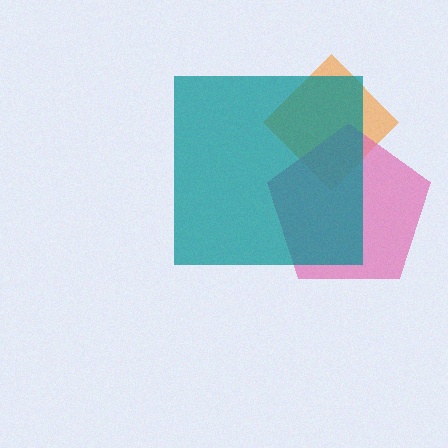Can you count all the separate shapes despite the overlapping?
Yes, there are 3 separate shapes.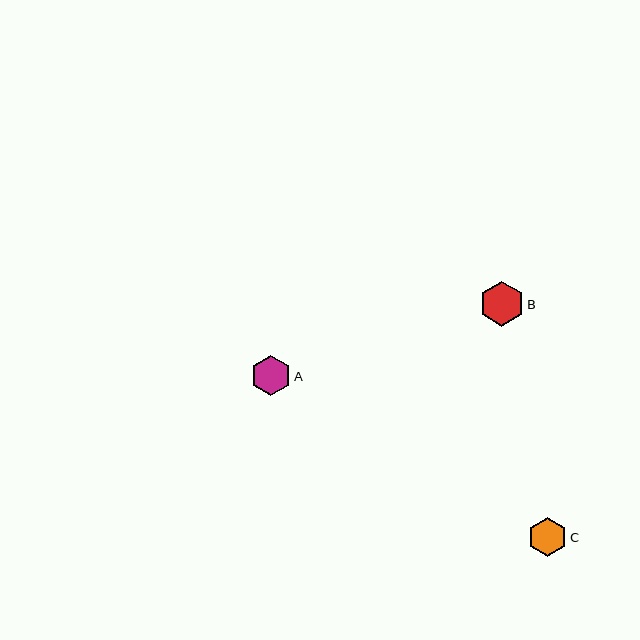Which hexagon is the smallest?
Hexagon C is the smallest with a size of approximately 40 pixels.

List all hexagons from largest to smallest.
From largest to smallest: B, A, C.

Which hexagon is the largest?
Hexagon B is the largest with a size of approximately 45 pixels.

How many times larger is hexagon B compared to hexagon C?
Hexagon B is approximately 1.1 times the size of hexagon C.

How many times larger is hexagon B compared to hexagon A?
Hexagon B is approximately 1.1 times the size of hexagon A.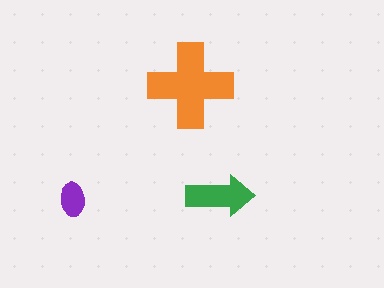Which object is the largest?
The orange cross.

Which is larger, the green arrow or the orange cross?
The orange cross.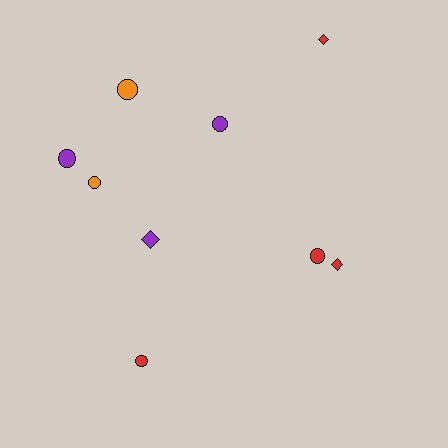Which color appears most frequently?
Red, with 4 objects.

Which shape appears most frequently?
Circle, with 6 objects.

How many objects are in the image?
There are 9 objects.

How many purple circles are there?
There are 2 purple circles.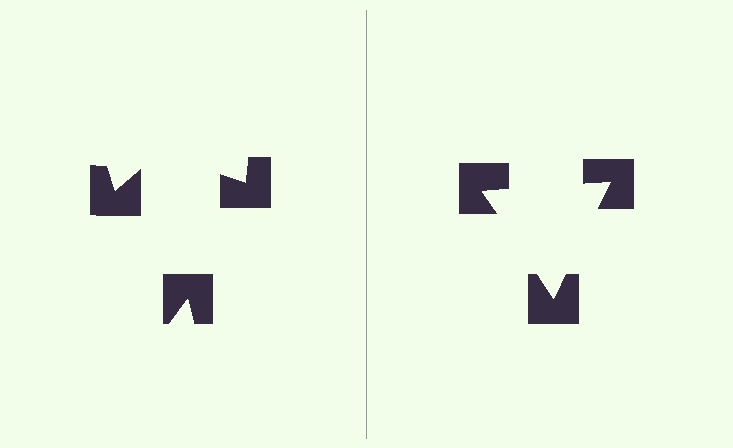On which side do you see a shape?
An illusory triangle appears on the right side. On the left side the wedge cuts are rotated, so no coherent shape forms.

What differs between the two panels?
The notched squares are positioned identically on both sides; only the wedge orientations differ. On the right they align to a triangle; on the left they are misaligned.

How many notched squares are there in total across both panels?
6 — 3 on each side.